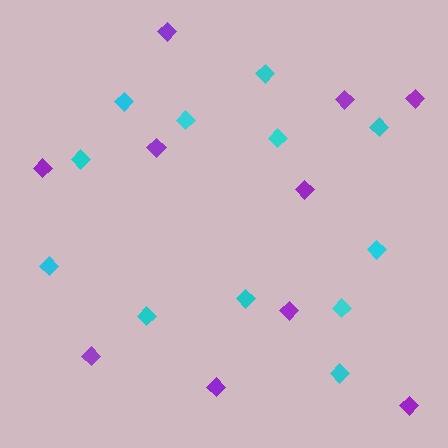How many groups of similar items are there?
There are 2 groups: one group of cyan diamonds (12) and one group of purple diamonds (10).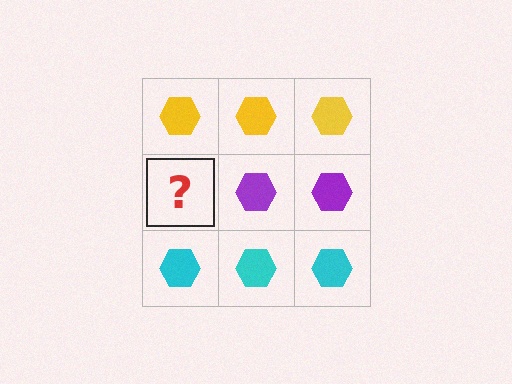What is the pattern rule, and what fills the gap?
The rule is that each row has a consistent color. The gap should be filled with a purple hexagon.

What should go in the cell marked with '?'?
The missing cell should contain a purple hexagon.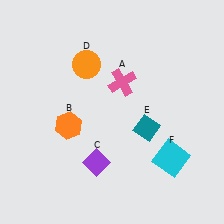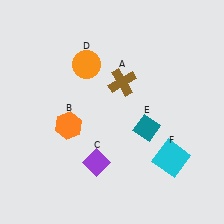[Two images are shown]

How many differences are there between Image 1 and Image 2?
There is 1 difference between the two images.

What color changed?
The cross (A) changed from pink in Image 1 to brown in Image 2.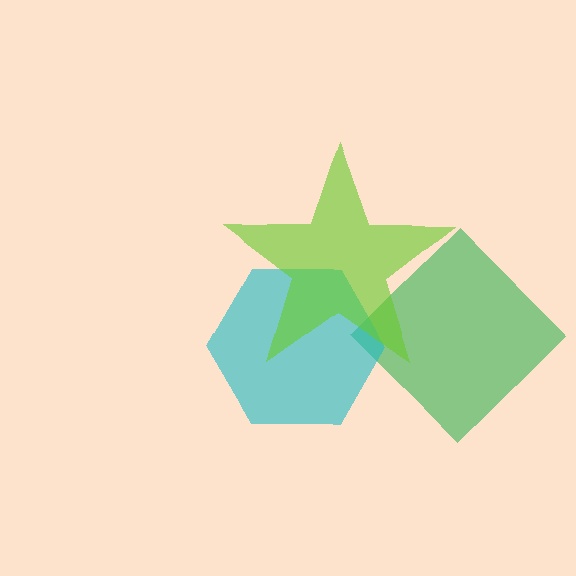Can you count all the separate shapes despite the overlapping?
Yes, there are 3 separate shapes.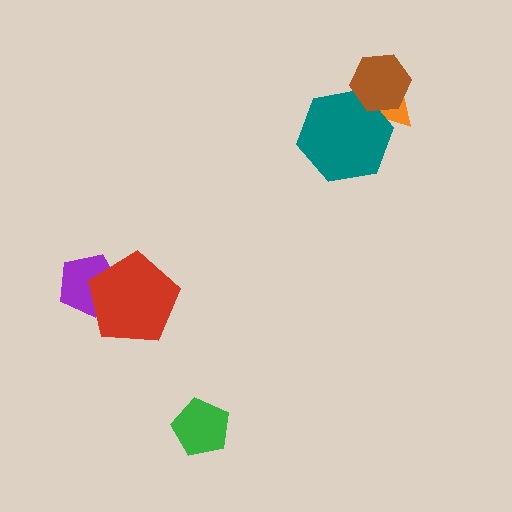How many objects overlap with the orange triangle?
2 objects overlap with the orange triangle.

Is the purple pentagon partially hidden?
Yes, it is partially covered by another shape.